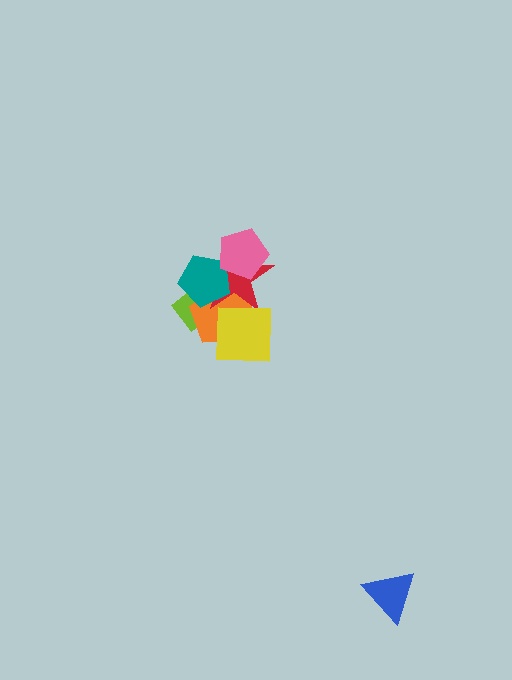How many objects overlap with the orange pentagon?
4 objects overlap with the orange pentagon.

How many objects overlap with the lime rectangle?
3 objects overlap with the lime rectangle.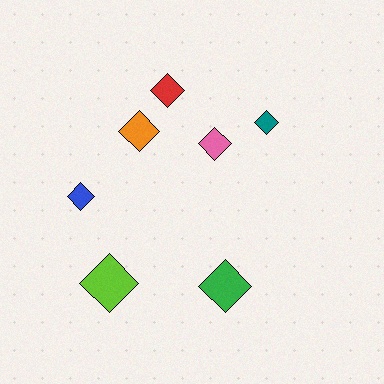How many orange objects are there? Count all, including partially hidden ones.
There is 1 orange object.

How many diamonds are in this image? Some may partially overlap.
There are 7 diamonds.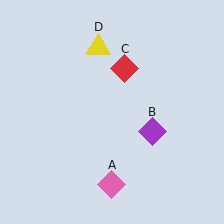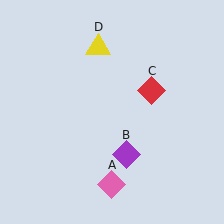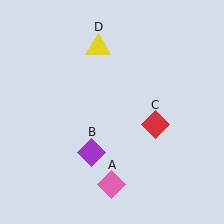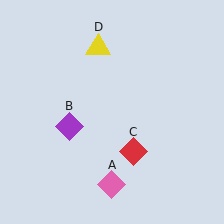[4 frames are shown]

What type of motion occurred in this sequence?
The purple diamond (object B), red diamond (object C) rotated clockwise around the center of the scene.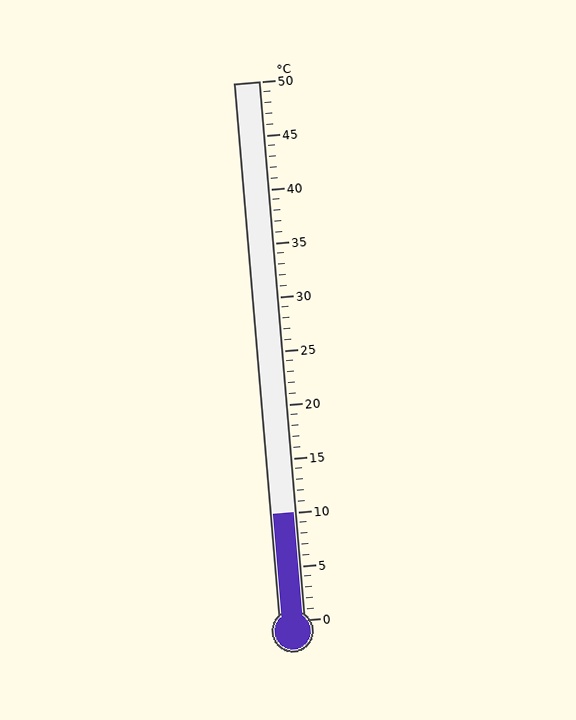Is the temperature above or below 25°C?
The temperature is below 25°C.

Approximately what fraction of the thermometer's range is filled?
The thermometer is filled to approximately 20% of its range.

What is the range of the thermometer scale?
The thermometer scale ranges from 0°C to 50°C.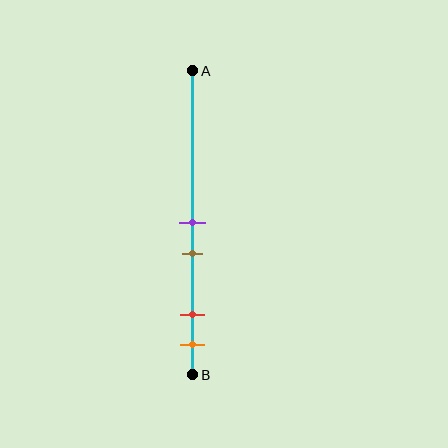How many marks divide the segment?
There are 4 marks dividing the segment.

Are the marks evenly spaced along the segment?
No, the marks are not evenly spaced.